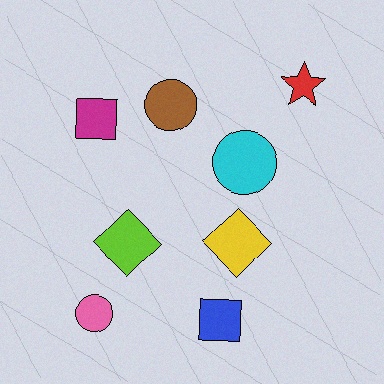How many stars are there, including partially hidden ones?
There is 1 star.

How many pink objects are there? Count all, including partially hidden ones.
There is 1 pink object.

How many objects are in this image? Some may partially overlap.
There are 8 objects.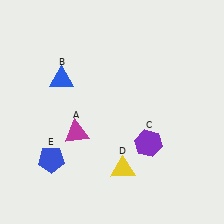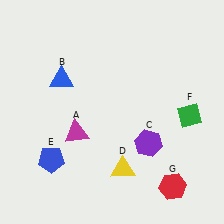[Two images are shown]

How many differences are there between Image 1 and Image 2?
There are 2 differences between the two images.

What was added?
A green diamond (F), a red hexagon (G) were added in Image 2.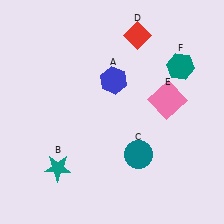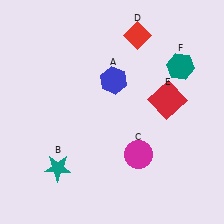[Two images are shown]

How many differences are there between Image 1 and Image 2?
There are 2 differences between the two images.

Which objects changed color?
C changed from teal to magenta. E changed from pink to red.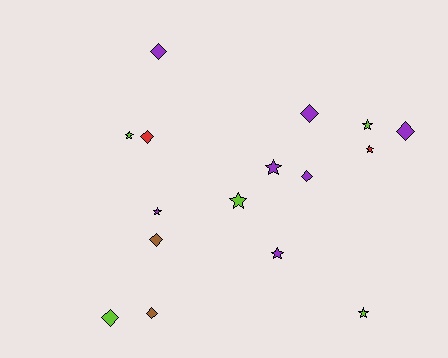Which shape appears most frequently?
Star, with 8 objects.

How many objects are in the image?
There are 16 objects.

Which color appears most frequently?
Purple, with 7 objects.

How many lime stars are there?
There are 4 lime stars.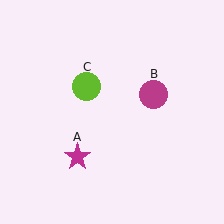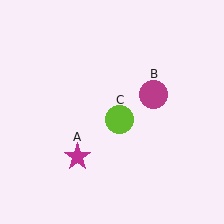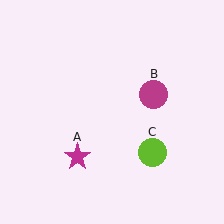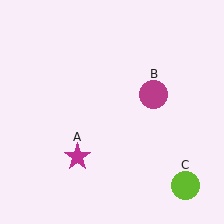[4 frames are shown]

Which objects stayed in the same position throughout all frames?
Magenta star (object A) and magenta circle (object B) remained stationary.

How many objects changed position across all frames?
1 object changed position: lime circle (object C).